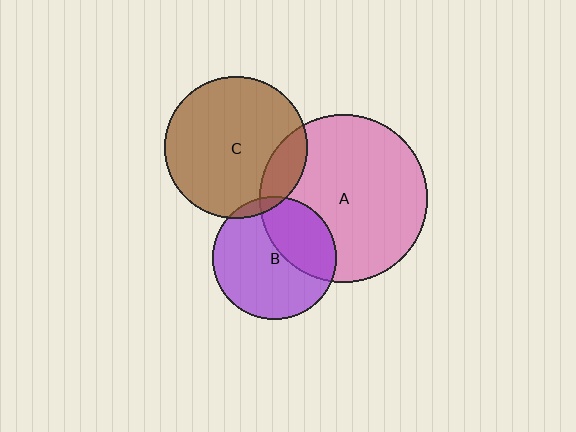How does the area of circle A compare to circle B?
Approximately 1.9 times.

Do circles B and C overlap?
Yes.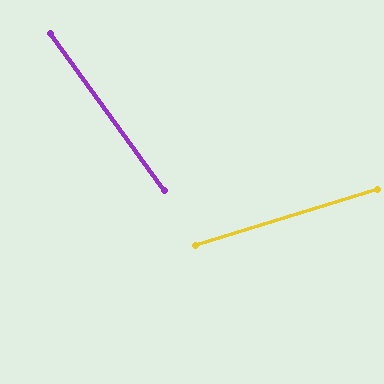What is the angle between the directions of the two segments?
Approximately 71 degrees.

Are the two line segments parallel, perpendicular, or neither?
Neither parallel nor perpendicular — they differ by about 71°.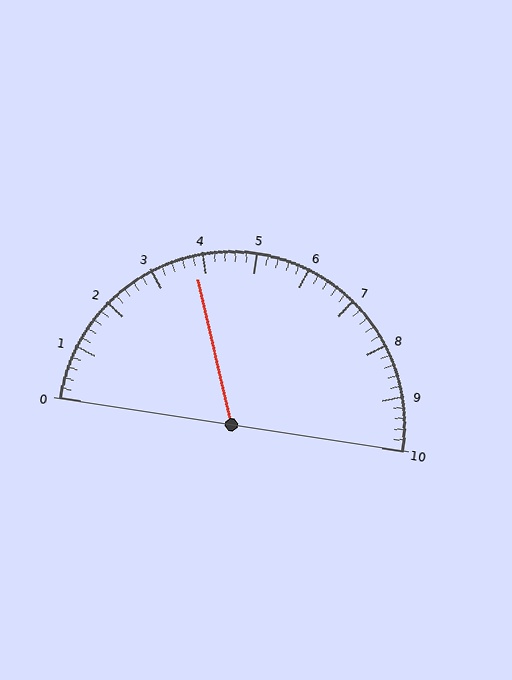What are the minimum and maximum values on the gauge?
The gauge ranges from 0 to 10.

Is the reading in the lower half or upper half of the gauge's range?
The reading is in the lower half of the range (0 to 10).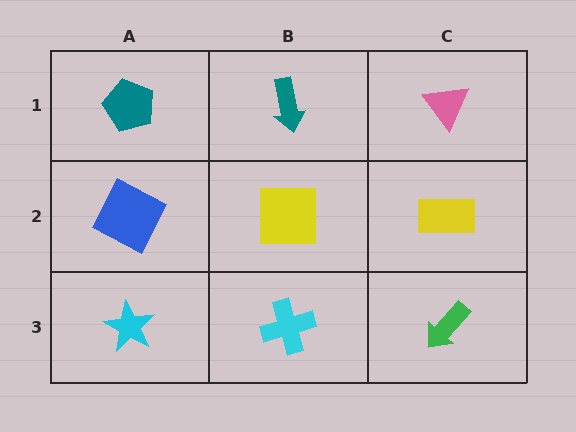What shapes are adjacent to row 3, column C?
A yellow rectangle (row 2, column C), a cyan cross (row 3, column B).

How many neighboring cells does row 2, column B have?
4.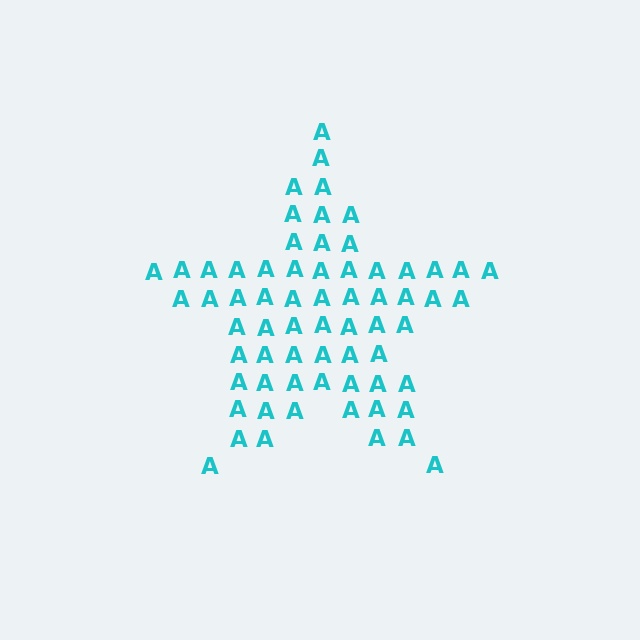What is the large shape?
The large shape is a star.